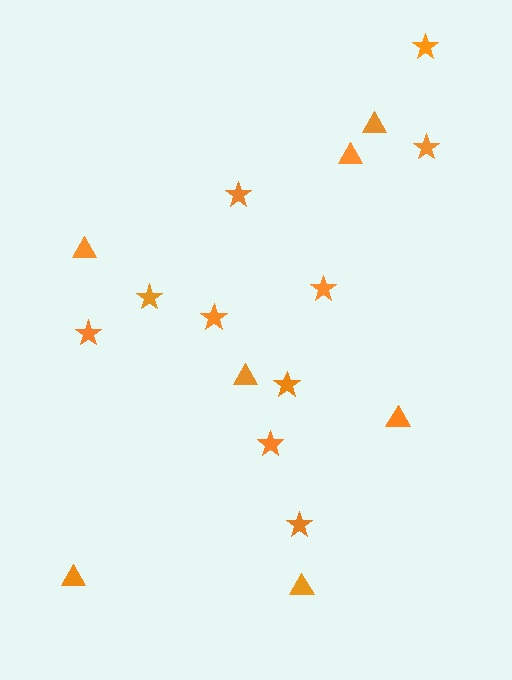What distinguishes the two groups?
There are 2 groups: one group of triangles (7) and one group of stars (10).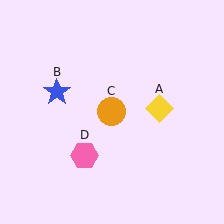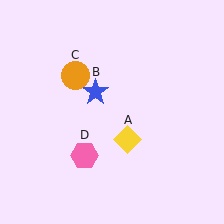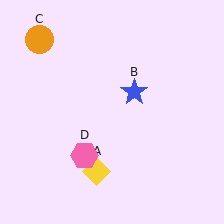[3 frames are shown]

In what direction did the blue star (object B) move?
The blue star (object B) moved right.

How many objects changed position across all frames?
3 objects changed position: yellow diamond (object A), blue star (object B), orange circle (object C).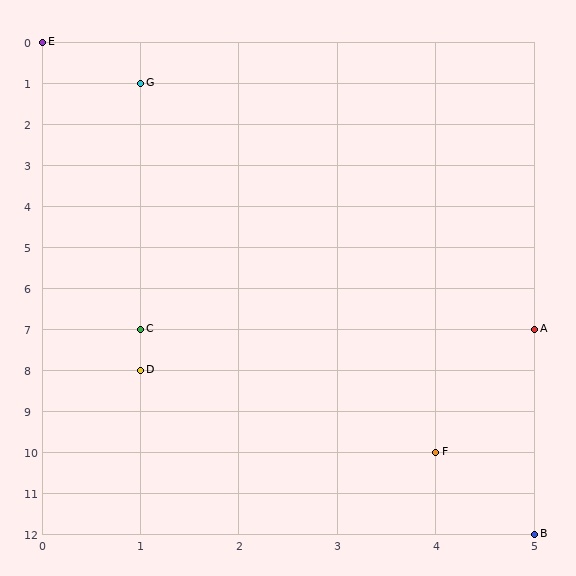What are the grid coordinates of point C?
Point C is at grid coordinates (1, 7).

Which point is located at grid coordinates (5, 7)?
Point A is at (5, 7).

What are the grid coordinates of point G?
Point G is at grid coordinates (1, 1).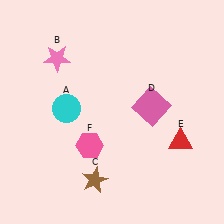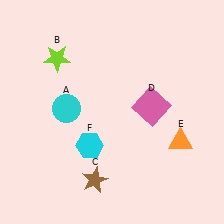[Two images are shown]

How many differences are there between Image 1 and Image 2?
There are 3 differences between the two images.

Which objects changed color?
B changed from pink to lime. E changed from red to orange. F changed from pink to cyan.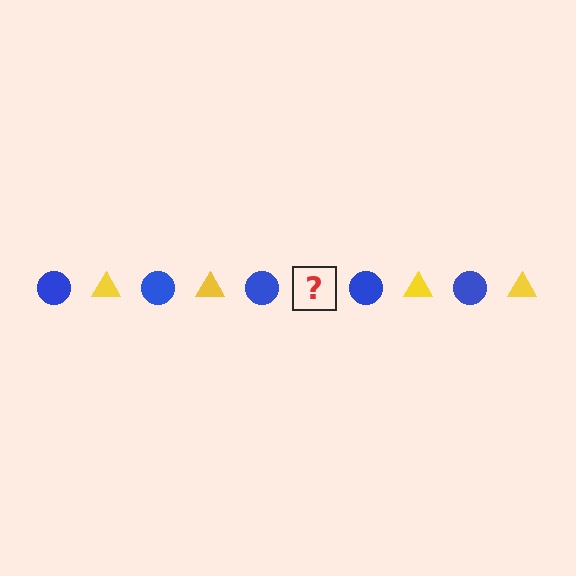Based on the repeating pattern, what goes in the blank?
The blank should be a yellow triangle.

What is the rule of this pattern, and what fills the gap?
The rule is that the pattern alternates between blue circle and yellow triangle. The gap should be filled with a yellow triangle.